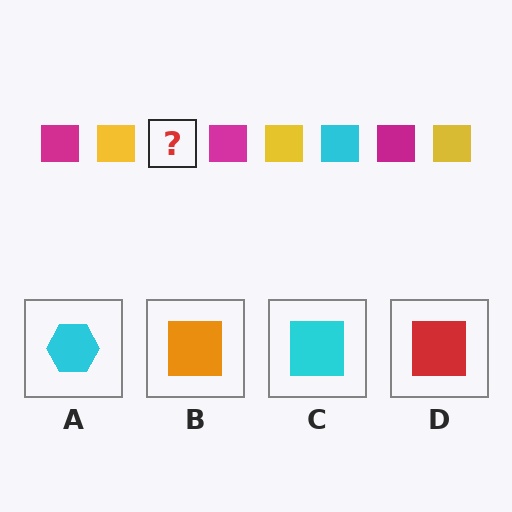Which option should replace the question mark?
Option C.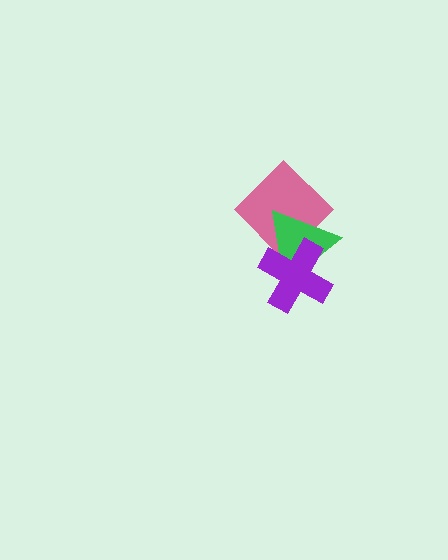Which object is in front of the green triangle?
The purple cross is in front of the green triangle.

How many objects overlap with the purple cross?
2 objects overlap with the purple cross.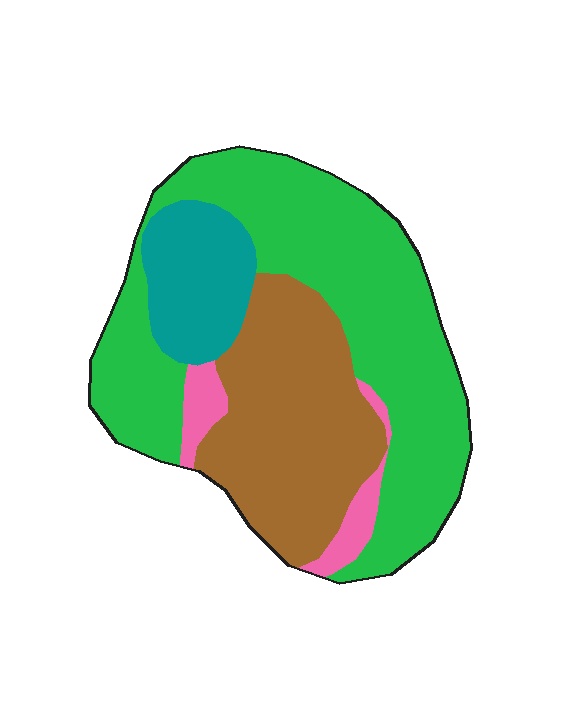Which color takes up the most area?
Green, at roughly 50%.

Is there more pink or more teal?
Teal.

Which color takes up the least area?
Pink, at roughly 5%.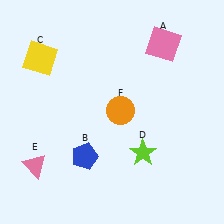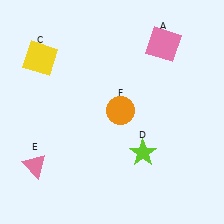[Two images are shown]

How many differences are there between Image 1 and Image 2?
There is 1 difference between the two images.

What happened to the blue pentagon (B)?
The blue pentagon (B) was removed in Image 2. It was in the bottom-left area of Image 1.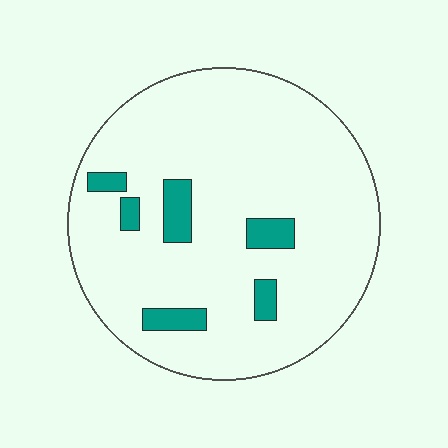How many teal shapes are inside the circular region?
6.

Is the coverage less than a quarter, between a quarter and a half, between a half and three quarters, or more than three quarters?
Less than a quarter.